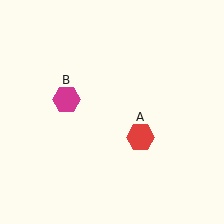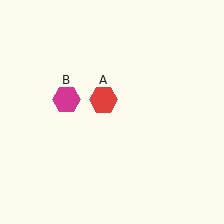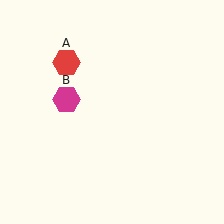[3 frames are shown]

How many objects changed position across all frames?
1 object changed position: red hexagon (object A).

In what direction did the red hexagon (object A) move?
The red hexagon (object A) moved up and to the left.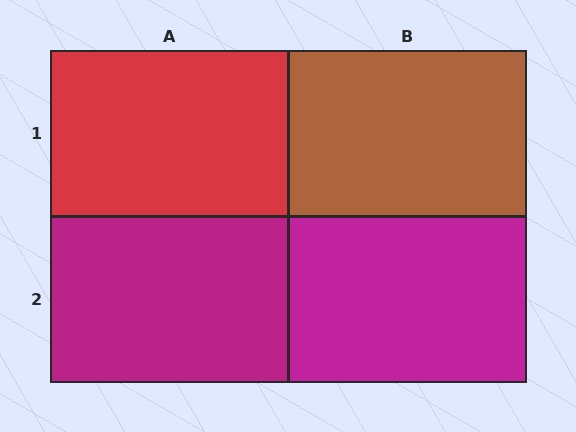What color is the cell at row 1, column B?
Brown.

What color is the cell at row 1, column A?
Red.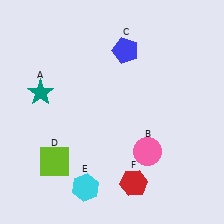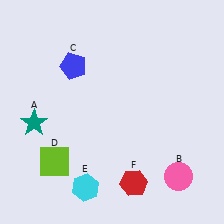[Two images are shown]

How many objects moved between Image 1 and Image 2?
3 objects moved between the two images.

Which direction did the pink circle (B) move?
The pink circle (B) moved right.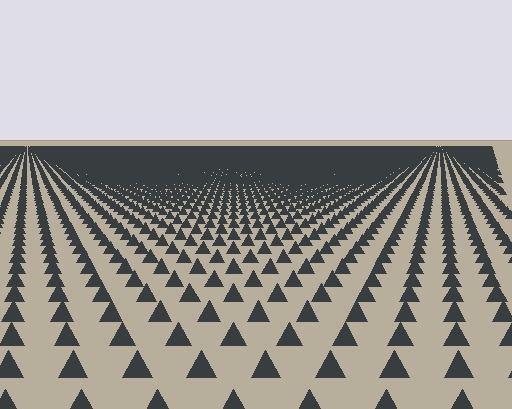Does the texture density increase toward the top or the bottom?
Density increases toward the top.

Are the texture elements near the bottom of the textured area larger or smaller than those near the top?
Larger. Near the bottom, elements are closer to the viewer and appear at a bigger on-screen size.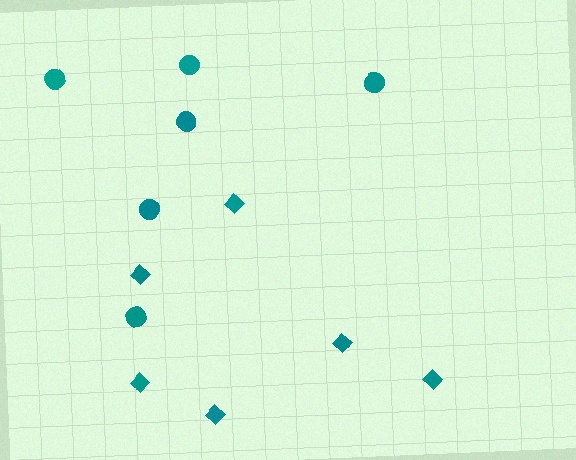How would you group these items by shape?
There are 2 groups: one group of diamonds (6) and one group of circles (6).